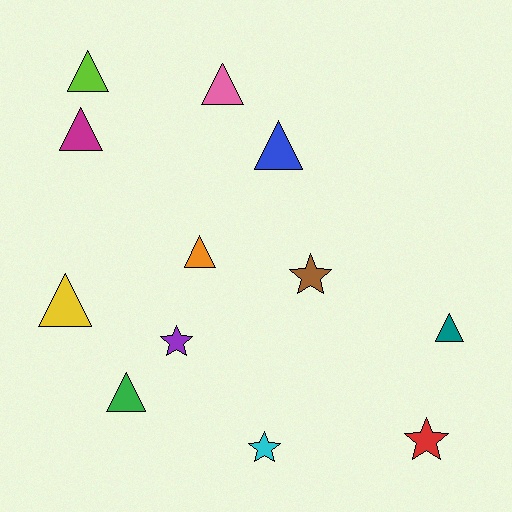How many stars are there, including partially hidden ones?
There are 4 stars.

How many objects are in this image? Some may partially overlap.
There are 12 objects.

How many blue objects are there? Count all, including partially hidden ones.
There is 1 blue object.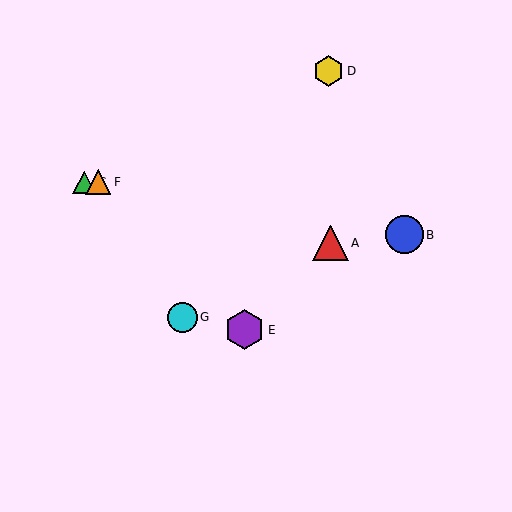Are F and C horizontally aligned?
Yes, both are at y≈182.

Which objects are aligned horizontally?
Objects C, F are aligned horizontally.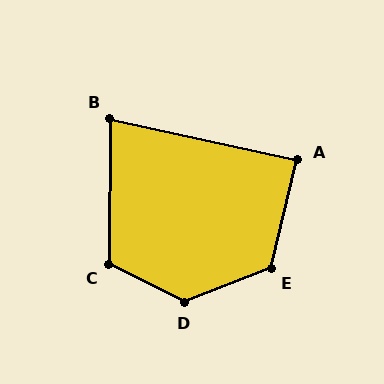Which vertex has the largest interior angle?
D, at approximately 133 degrees.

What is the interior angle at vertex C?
Approximately 116 degrees (obtuse).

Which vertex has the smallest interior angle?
B, at approximately 78 degrees.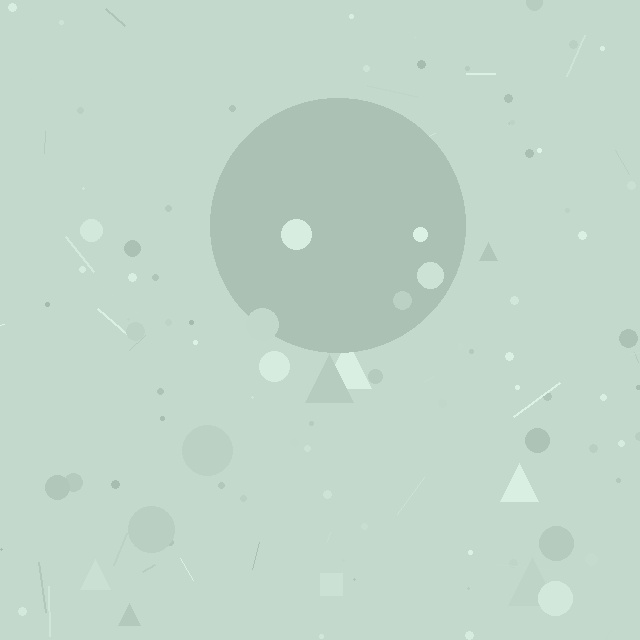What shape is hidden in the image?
A circle is hidden in the image.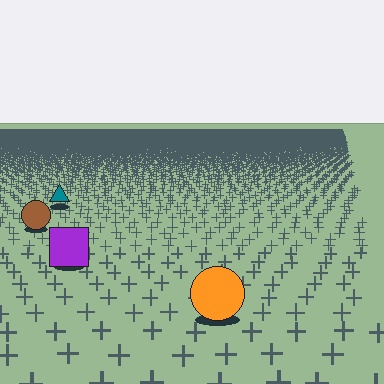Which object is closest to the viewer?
The orange circle is closest. The texture marks near it are larger and more spread out.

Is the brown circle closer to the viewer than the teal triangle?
Yes. The brown circle is closer — you can tell from the texture gradient: the ground texture is coarser near it.